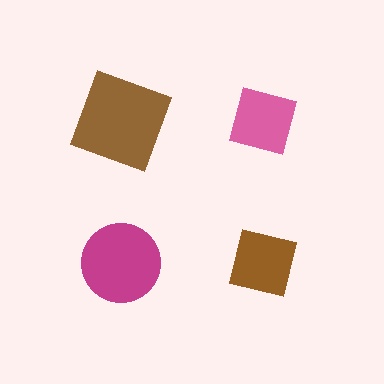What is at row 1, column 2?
A pink square.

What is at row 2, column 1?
A magenta circle.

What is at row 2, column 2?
A brown square.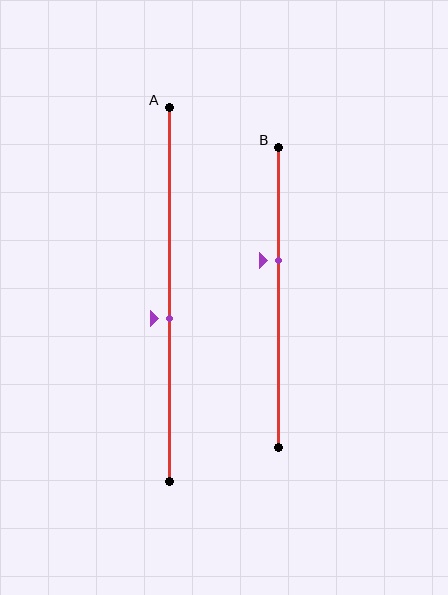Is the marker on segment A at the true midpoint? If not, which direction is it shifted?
No, the marker on segment A is shifted downward by about 6% of the segment length.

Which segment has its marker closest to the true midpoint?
Segment A has its marker closest to the true midpoint.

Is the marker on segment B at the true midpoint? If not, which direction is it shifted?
No, the marker on segment B is shifted upward by about 12% of the segment length.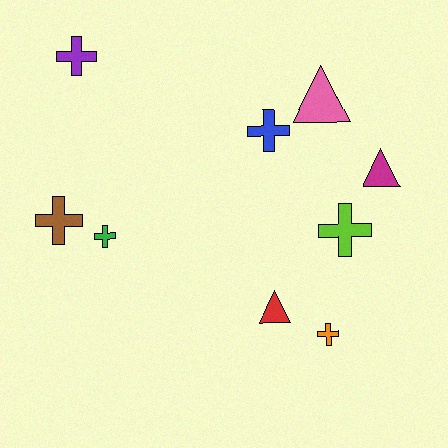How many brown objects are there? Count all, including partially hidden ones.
There is 1 brown object.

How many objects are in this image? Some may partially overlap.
There are 9 objects.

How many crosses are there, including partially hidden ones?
There are 6 crosses.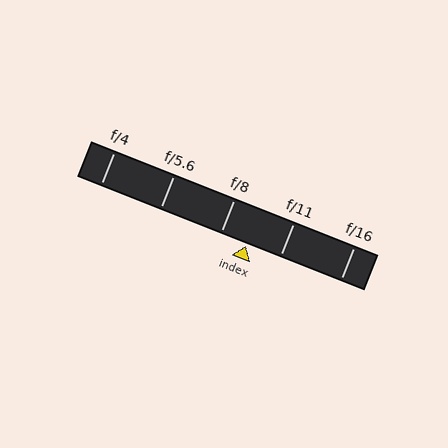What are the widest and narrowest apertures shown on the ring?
The widest aperture shown is f/4 and the narrowest is f/16.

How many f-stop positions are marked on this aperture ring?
There are 5 f-stop positions marked.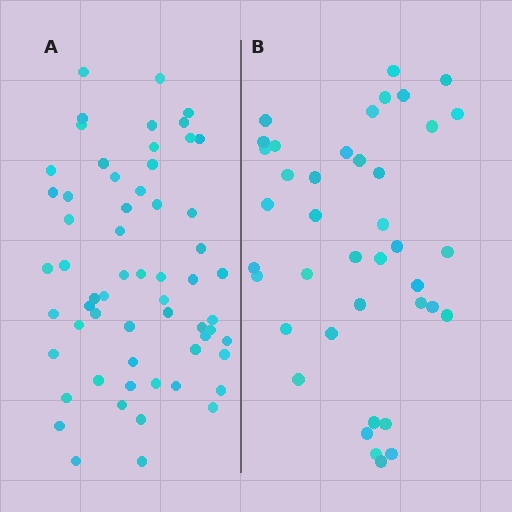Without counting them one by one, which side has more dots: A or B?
Region A (the left region) has more dots.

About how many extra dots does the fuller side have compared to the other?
Region A has approximately 20 more dots than region B.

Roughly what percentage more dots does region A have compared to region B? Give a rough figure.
About 50% more.